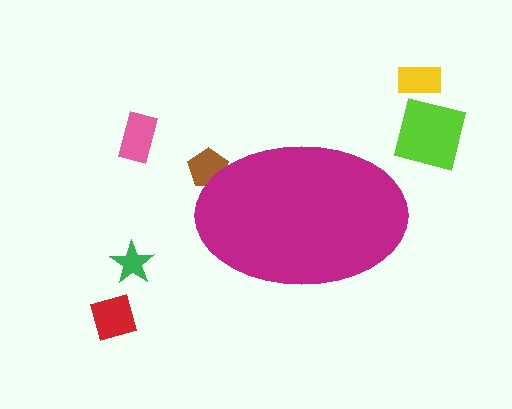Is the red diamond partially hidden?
No, the red diamond is fully visible.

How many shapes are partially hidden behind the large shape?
1 shape is partially hidden.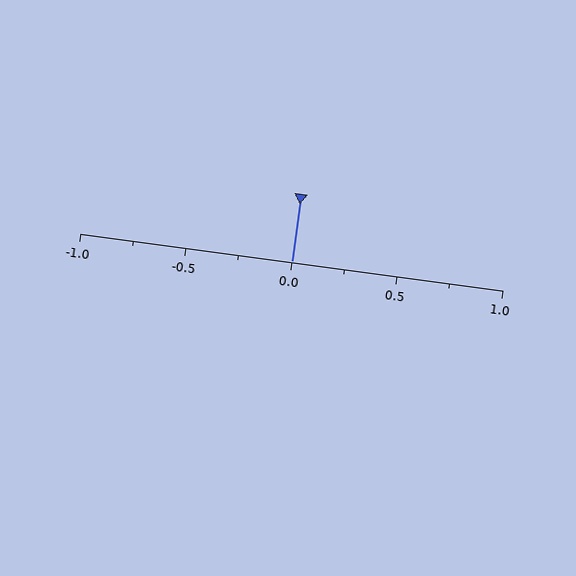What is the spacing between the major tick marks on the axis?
The major ticks are spaced 0.5 apart.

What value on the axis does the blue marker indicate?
The marker indicates approximately 0.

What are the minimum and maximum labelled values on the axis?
The axis runs from -1.0 to 1.0.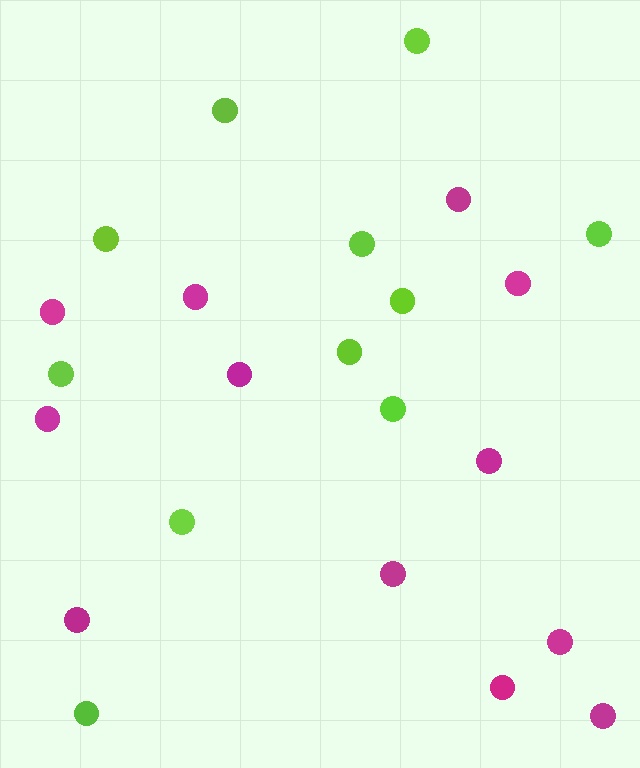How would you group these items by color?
There are 2 groups: one group of magenta circles (12) and one group of lime circles (11).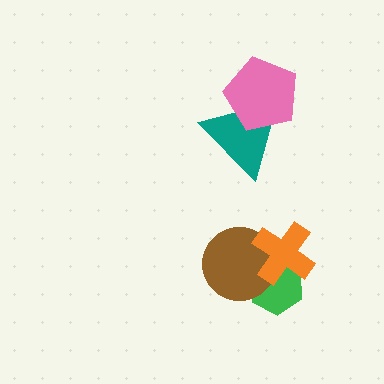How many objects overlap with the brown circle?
2 objects overlap with the brown circle.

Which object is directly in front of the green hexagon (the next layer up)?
The brown circle is directly in front of the green hexagon.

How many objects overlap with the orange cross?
2 objects overlap with the orange cross.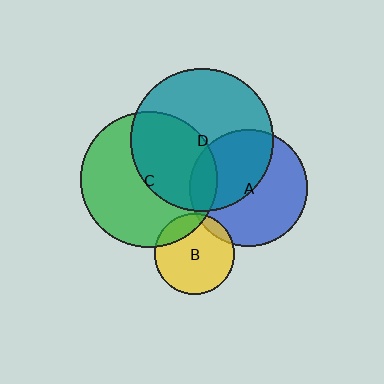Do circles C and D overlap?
Yes.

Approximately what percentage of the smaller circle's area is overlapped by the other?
Approximately 45%.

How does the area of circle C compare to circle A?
Approximately 1.3 times.